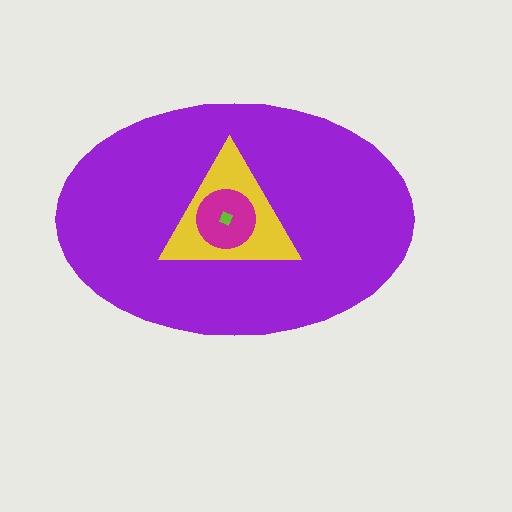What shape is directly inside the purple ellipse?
The yellow triangle.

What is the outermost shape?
The purple ellipse.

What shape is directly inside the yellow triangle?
The magenta circle.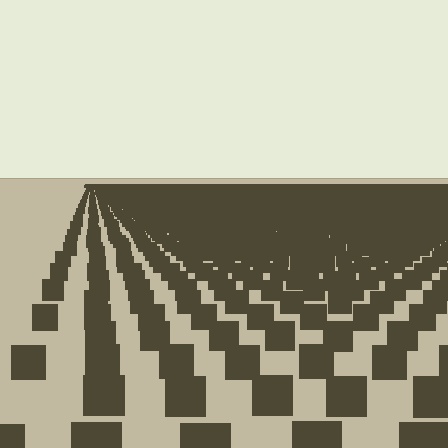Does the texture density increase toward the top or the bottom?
Density increases toward the top.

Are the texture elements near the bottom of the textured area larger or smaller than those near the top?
Larger. Near the bottom, elements are closer to the viewer and appear at a bigger on-screen size.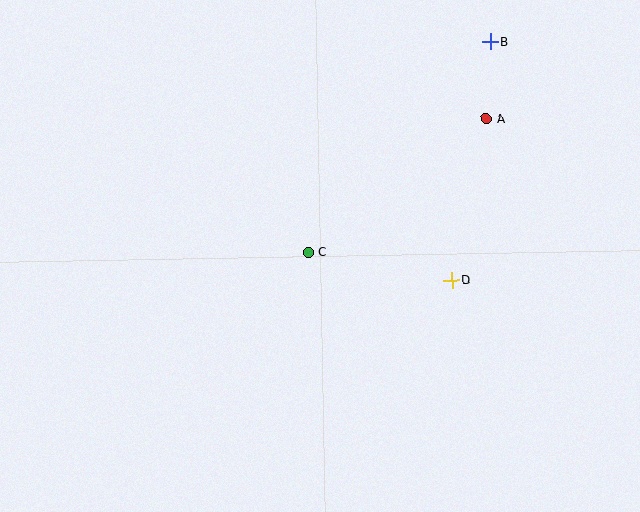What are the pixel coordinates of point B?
Point B is at (490, 41).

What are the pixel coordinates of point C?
Point C is at (308, 253).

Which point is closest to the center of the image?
Point C at (308, 253) is closest to the center.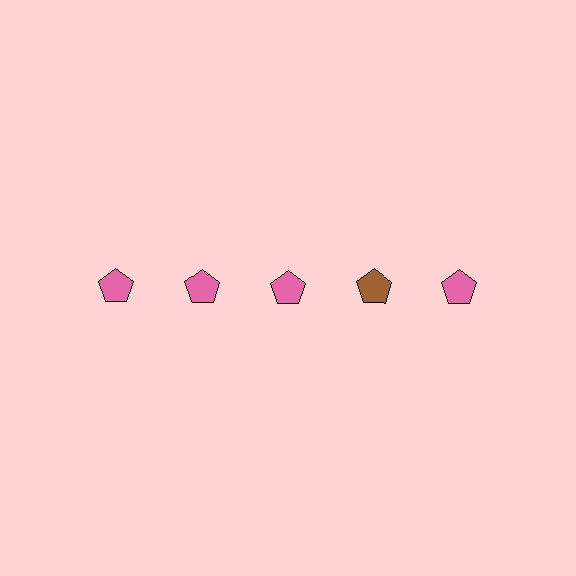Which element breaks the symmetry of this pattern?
The brown pentagon in the top row, second from right column breaks the symmetry. All other shapes are pink pentagons.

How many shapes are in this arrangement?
There are 5 shapes arranged in a grid pattern.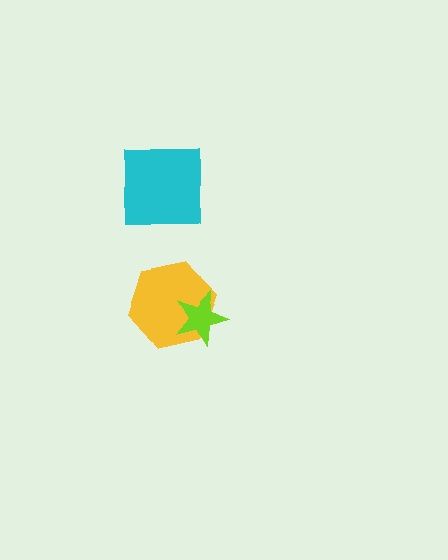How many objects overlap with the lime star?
1 object overlaps with the lime star.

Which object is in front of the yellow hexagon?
The lime star is in front of the yellow hexagon.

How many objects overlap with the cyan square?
0 objects overlap with the cyan square.